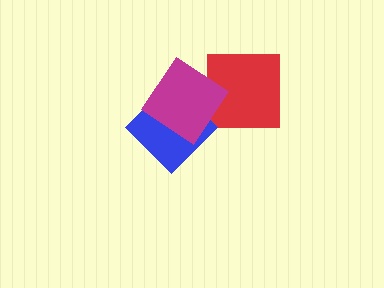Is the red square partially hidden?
Yes, it is partially covered by another shape.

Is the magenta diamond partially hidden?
No, no other shape covers it.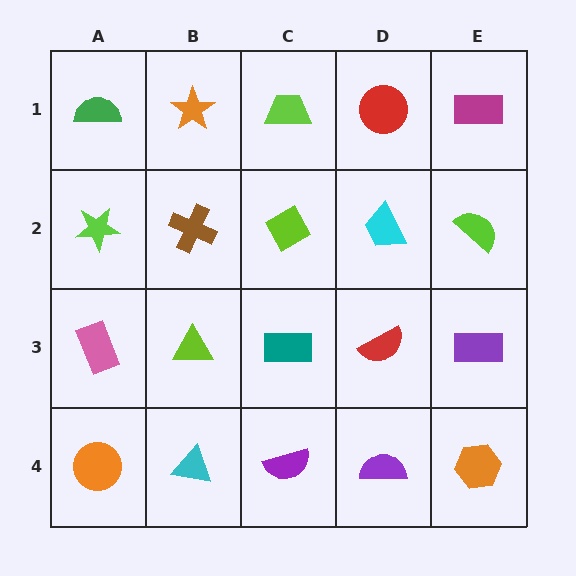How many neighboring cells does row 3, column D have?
4.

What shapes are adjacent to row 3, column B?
A brown cross (row 2, column B), a cyan triangle (row 4, column B), a pink rectangle (row 3, column A), a teal rectangle (row 3, column C).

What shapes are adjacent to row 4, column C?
A teal rectangle (row 3, column C), a cyan triangle (row 4, column B), a purple semicircle (row 4, column D).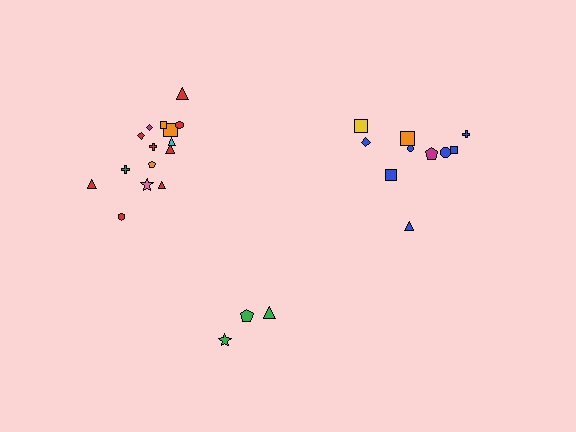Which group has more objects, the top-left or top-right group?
The top-left group.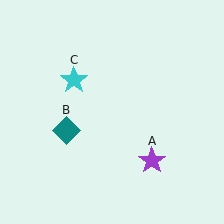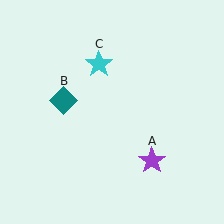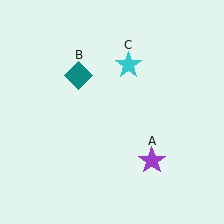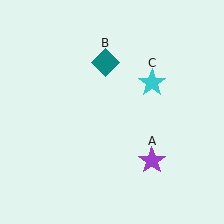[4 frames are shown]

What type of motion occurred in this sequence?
The teal diamond (object B), cyan star (object C) rotated clockwise around the center of the scene.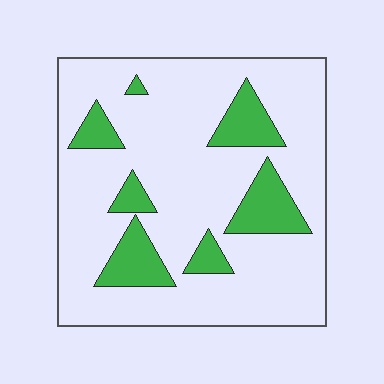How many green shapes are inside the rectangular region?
7.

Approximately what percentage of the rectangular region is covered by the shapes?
Approximately 20%.